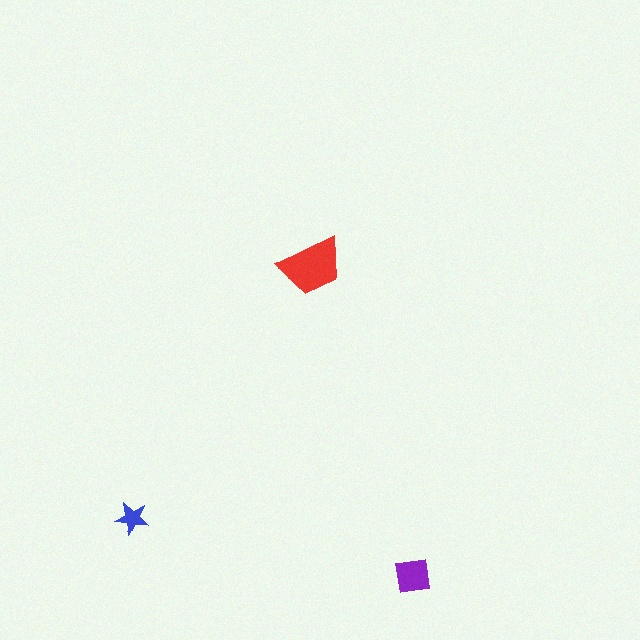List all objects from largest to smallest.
The red trapezoid, the purple square, the blue star.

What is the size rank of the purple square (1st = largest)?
2nd.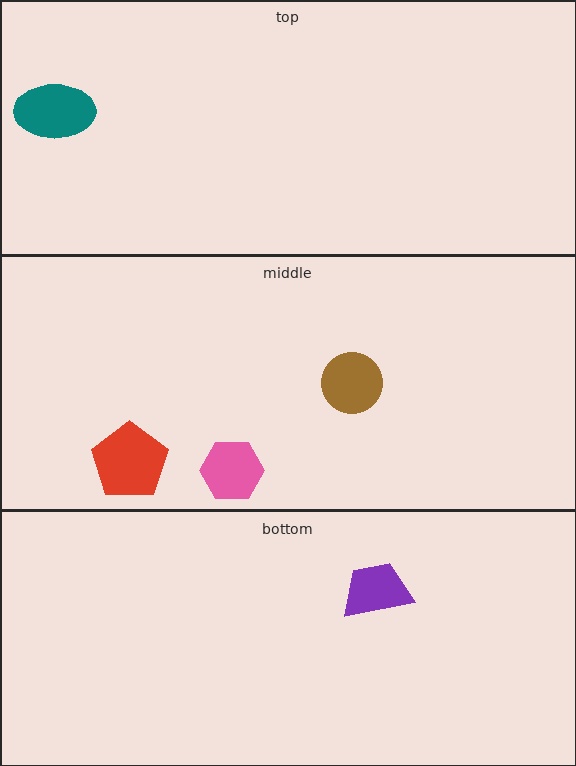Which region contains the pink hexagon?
The middle region.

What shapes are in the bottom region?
The purple trapezoid.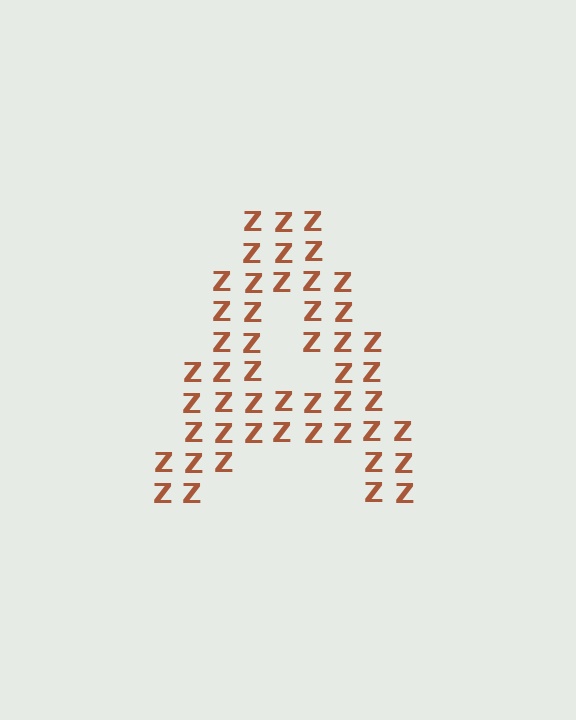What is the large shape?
The large shape is the letter A.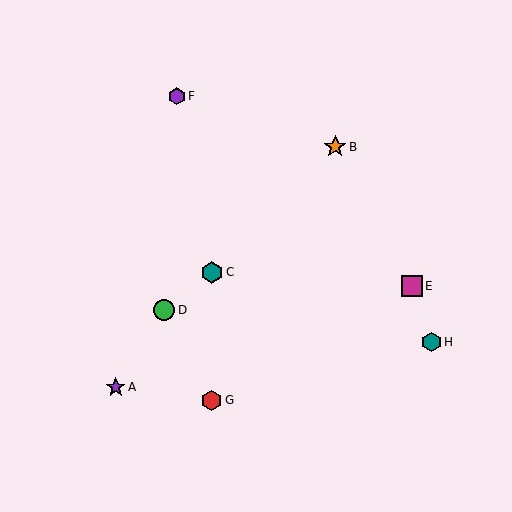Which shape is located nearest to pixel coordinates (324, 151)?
The orange star (labeled B) at (335, 147) is nearest to that location.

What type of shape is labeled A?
Shape A is a purple star.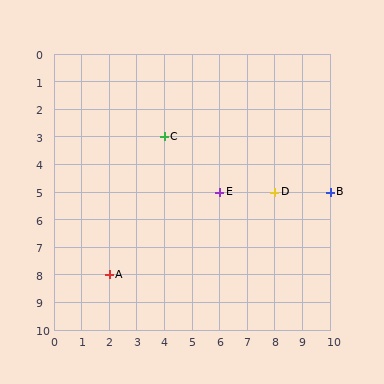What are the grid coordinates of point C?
Point C is at grid coordinates (4, 3).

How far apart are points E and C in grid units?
Points E and C are 2 columns and 2 rows apart (about 2.8 grid units diagonally).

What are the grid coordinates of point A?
Point A is at grid coordinates (2, 8).